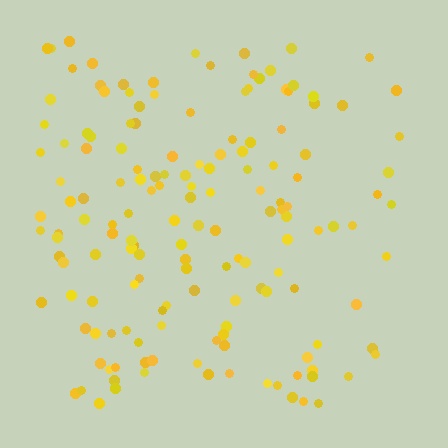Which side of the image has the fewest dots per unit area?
The right.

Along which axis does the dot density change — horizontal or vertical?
Horizontal.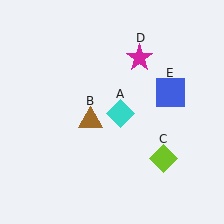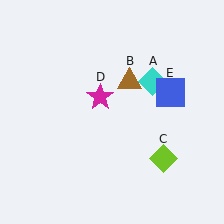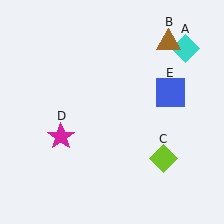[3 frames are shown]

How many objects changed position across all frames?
3 objects changed position: cyan diamond (object A), brown triangle (object B), magenta star (object D).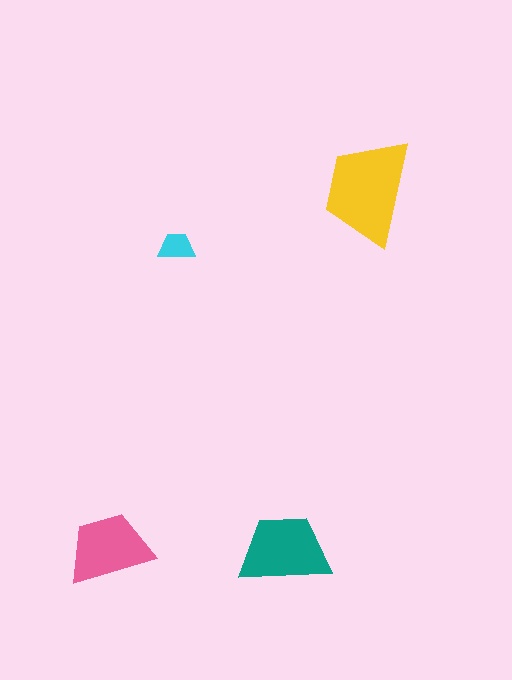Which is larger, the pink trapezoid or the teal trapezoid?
The teal one.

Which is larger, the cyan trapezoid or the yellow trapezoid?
The yellow one.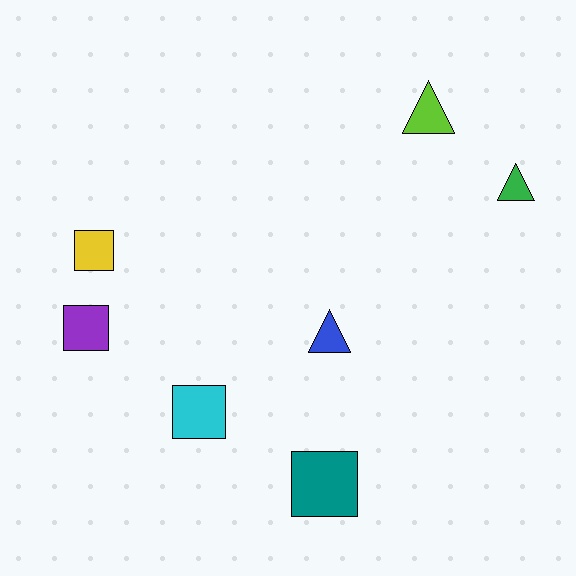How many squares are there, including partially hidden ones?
There are 4 squares.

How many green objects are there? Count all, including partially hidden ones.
There is 1 green object.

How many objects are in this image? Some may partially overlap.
There are 7 objects.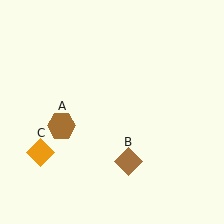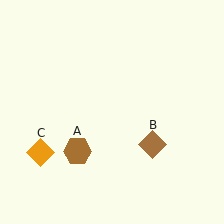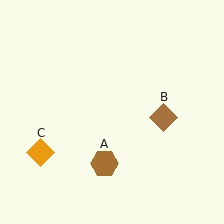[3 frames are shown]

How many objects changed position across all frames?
2 objects changed position: brown hexagon (object A), brown diamond (object B).